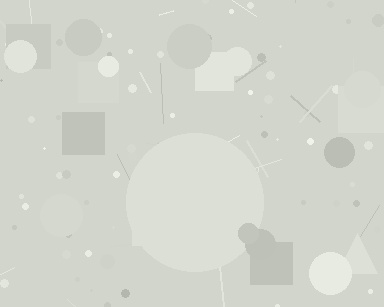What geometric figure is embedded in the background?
A circle is embedded in the background.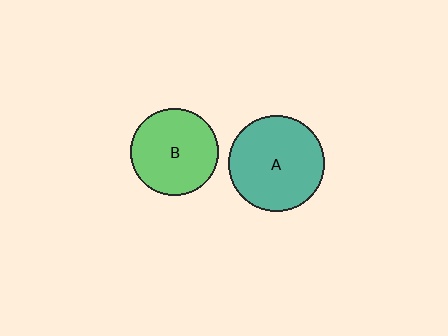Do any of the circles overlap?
No, none of the circles overlap.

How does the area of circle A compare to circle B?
Approximately 1.2 times.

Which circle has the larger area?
Circle A (teal).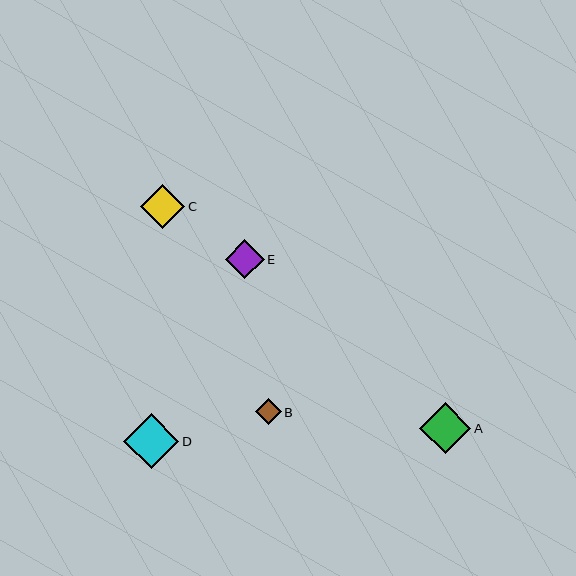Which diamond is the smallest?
Diamond B is the smallest with a size of approximately 26 pixels.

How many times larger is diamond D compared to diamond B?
Diamond D is approximately 2.1 times the size of diamond B.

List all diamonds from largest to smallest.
From largest to smallest: D, A, C, E, B.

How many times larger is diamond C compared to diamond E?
Diamond C is approximately 1.1 times the size of diamond E.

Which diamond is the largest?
Diamond D is the largest with a size of approximately 55 pixels.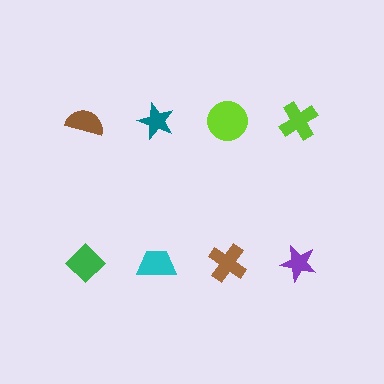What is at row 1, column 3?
A lime circle.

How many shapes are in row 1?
4 shapes.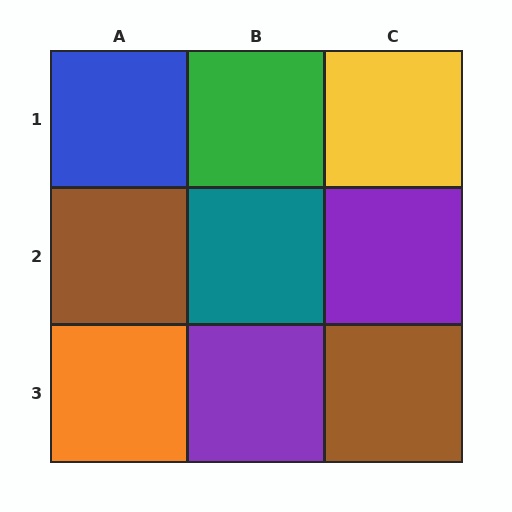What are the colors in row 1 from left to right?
Blue, green, yellow.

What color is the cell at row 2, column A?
Brown.